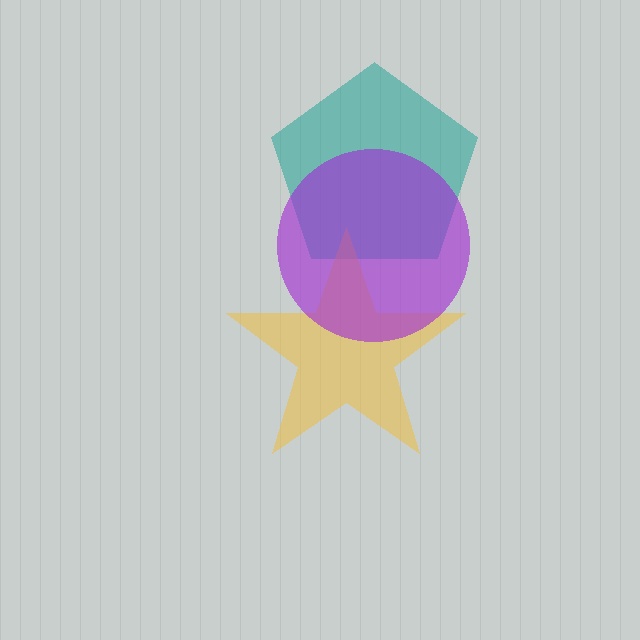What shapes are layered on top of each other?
The layered shapes are: a teal pentagon, a yellow star, a purple circle.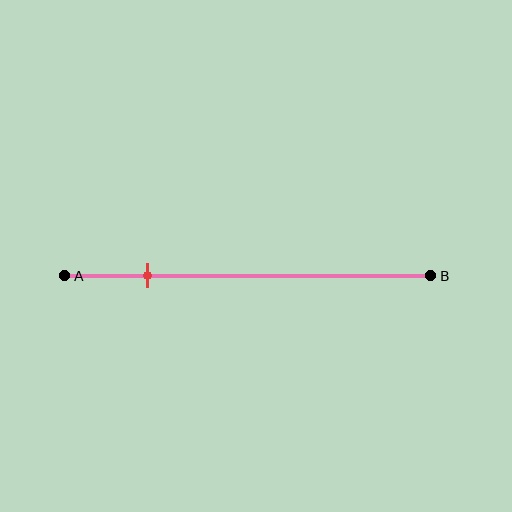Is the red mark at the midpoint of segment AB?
No, the mark is at about 25% from A, not at the 50% midpoint.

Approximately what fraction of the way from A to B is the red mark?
The red mark is approximately 25% of the way from A to B.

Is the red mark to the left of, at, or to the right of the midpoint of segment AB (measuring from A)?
The red mark is to the left of the midpoint of segment AB.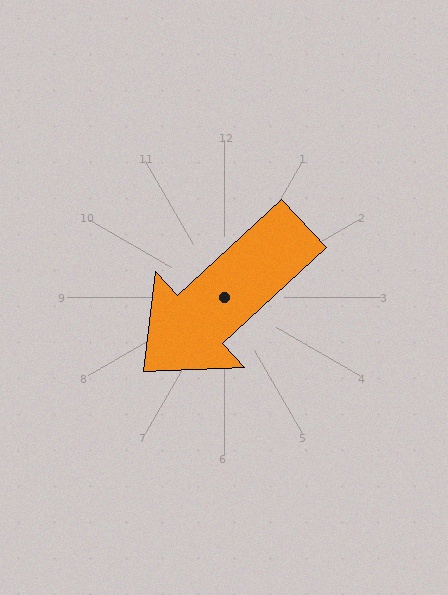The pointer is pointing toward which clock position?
Roughly 8 o'clock.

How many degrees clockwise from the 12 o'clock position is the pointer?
Approximately 227 degrees.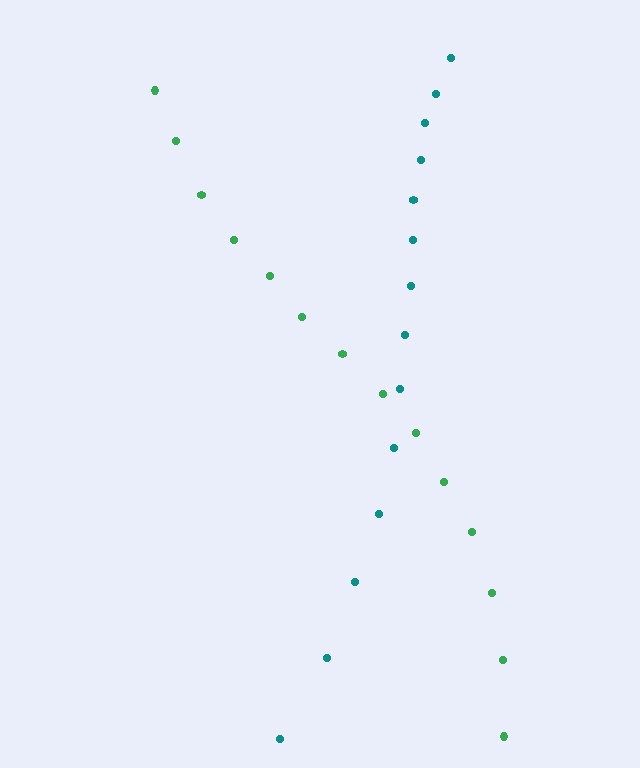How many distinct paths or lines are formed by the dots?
There are 2 distinct paths.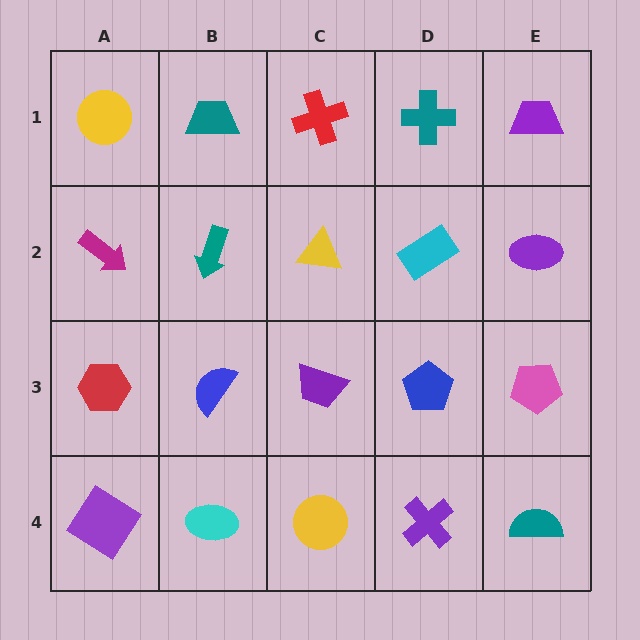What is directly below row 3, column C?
A yellow circle.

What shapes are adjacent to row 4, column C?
A purple trapezoid (row 3, column C), a cyan ellipse (row 4, column B), a purple cross (row 4, column D).